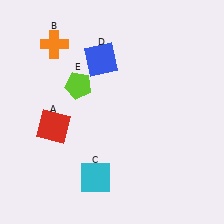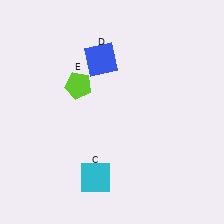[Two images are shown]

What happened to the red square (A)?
The red square (A) was removed in Image 2. It was in the bottom-left area of Image 1.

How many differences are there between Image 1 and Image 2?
There are 2 differences between the two images.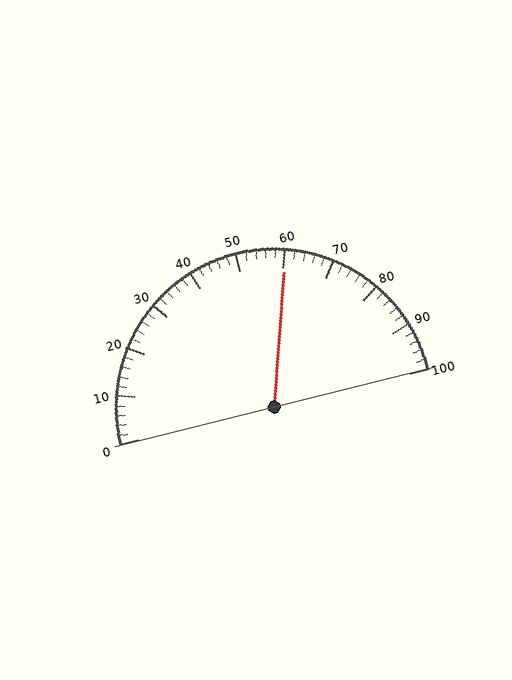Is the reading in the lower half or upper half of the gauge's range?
The reading is in the upper half of the range (0 to 100).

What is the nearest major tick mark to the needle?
The nearest major tick mark is 60.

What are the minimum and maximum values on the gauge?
The gauge ranges from 0 to 100.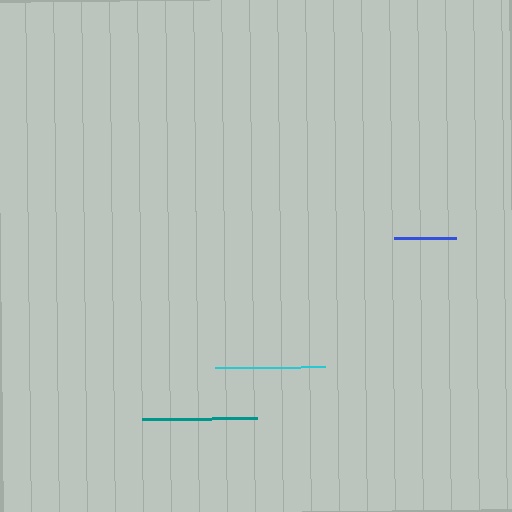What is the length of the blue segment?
The blue segment is approximately 63 pixels long.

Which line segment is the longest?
The teal line is the longest at approximately 115 pixels.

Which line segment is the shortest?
The blue line is the shortest at approximately 63 pixels.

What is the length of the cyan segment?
The cyan segment is approximately 110 pixels long.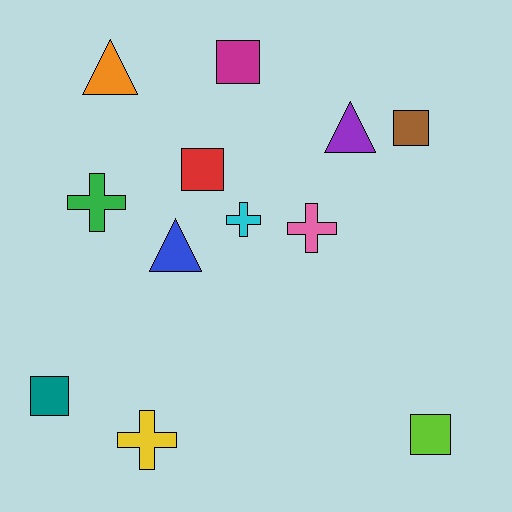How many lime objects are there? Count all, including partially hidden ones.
There is 1 lime object.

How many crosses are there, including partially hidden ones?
There are 4 crosses.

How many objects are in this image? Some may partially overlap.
There are 12 objects.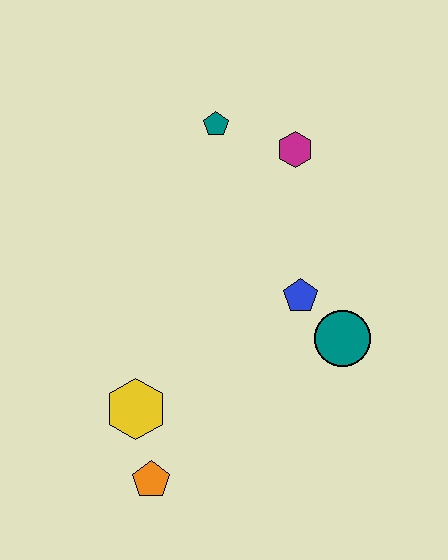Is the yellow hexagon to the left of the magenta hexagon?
Yes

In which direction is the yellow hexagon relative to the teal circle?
The yellow hexagon is to the left of the teal circle.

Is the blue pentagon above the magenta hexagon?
No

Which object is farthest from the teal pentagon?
The orange pentagon is farthest from the teal pentagon.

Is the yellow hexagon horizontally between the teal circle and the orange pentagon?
No